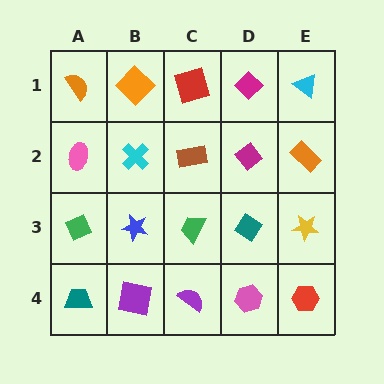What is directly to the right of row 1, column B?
A red square.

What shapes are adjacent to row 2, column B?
An orange diamond (row 1, column B), a blue star (row 3, column B), a pink ellipse (row 2, column A), a brown rectangle (row 2, column C).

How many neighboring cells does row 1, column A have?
2.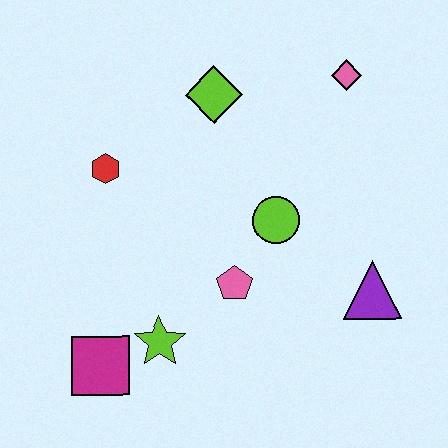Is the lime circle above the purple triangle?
Yes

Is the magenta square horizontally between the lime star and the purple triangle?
No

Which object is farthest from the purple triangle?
The red hexagon is farthest from the purple triangle.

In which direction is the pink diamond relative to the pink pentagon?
The pink diamond is above the pink pentagon.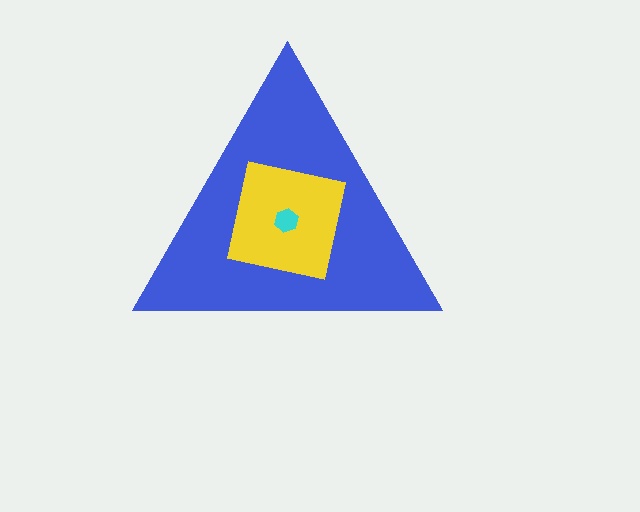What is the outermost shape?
The blue triangle.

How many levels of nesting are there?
3.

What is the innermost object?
The cyan hexagon.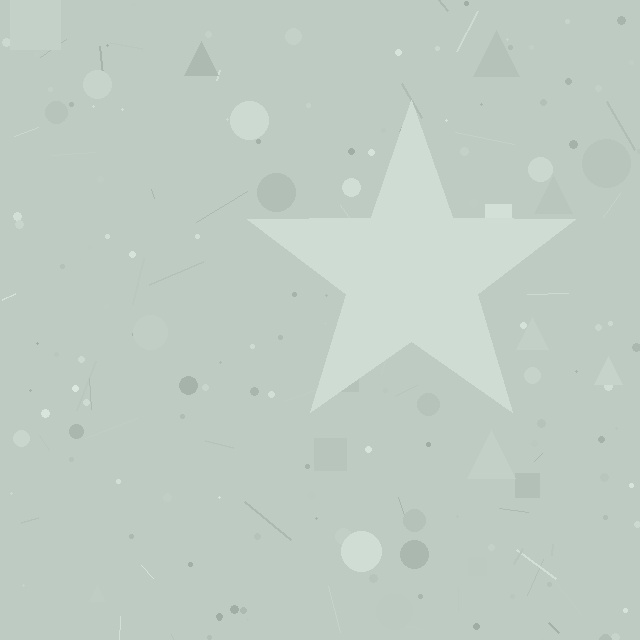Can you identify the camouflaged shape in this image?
The camouflaged shape is a star.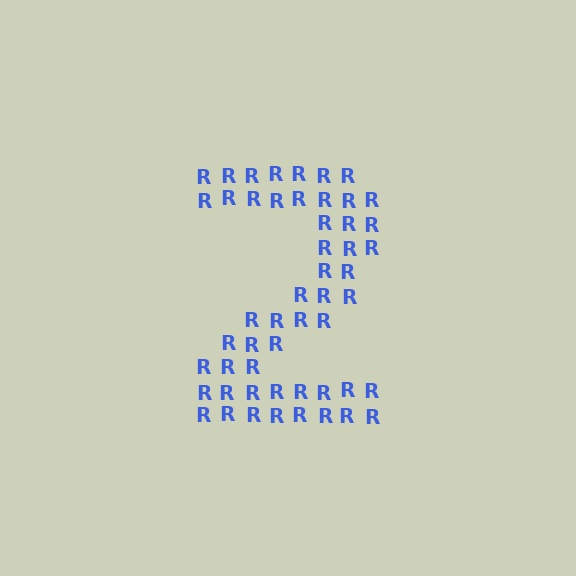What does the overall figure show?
The overall figure shows the digit 2.